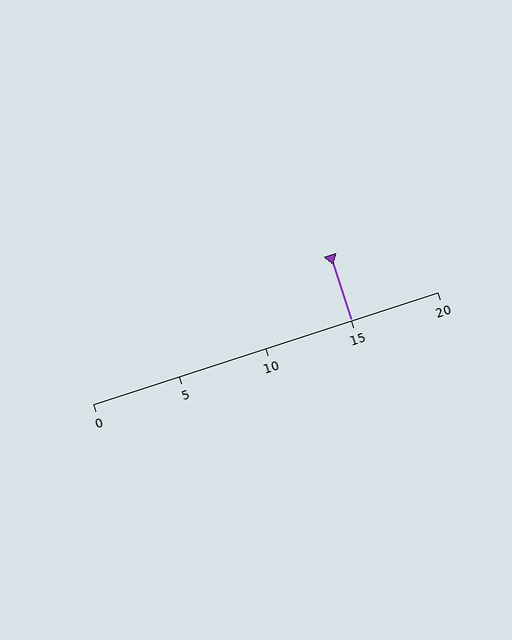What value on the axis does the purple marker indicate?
The marker indicates approximately 15.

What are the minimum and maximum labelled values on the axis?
The axis runs from 0 to 20.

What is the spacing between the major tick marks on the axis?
The major ticks are spaced 5 apart.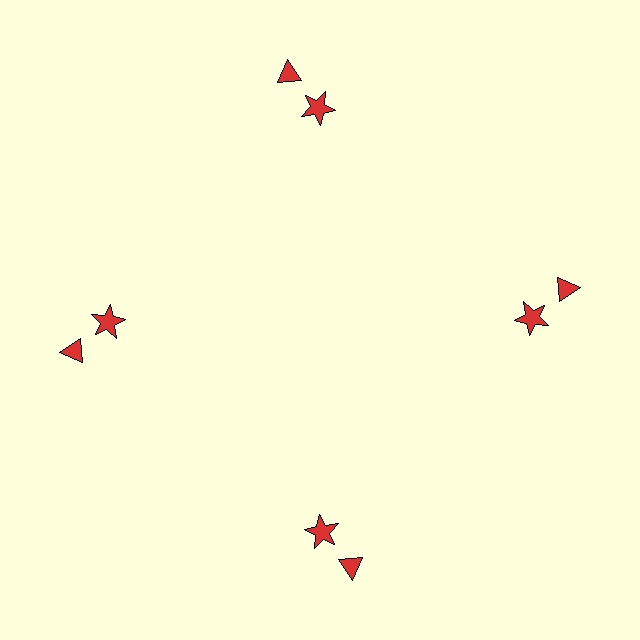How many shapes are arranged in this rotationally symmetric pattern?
There are 8 shapes, arranged in 4 groups of 2.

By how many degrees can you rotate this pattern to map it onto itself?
The pattern maps onto itself every 90 degrees of rotation.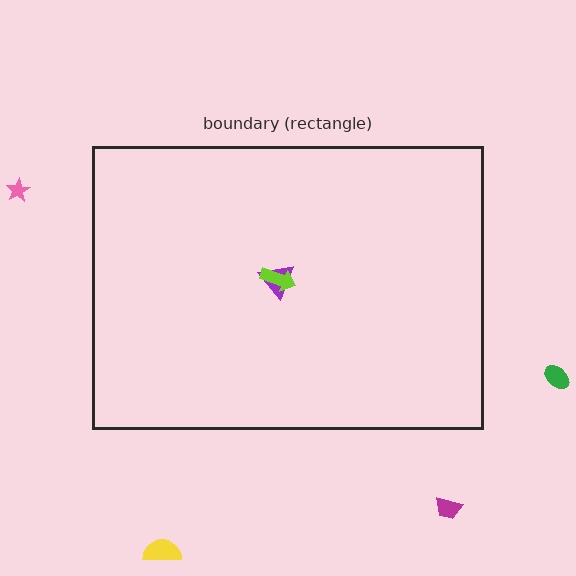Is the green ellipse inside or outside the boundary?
Outside.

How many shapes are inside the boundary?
2 inside, 4 outside.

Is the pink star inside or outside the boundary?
Outside.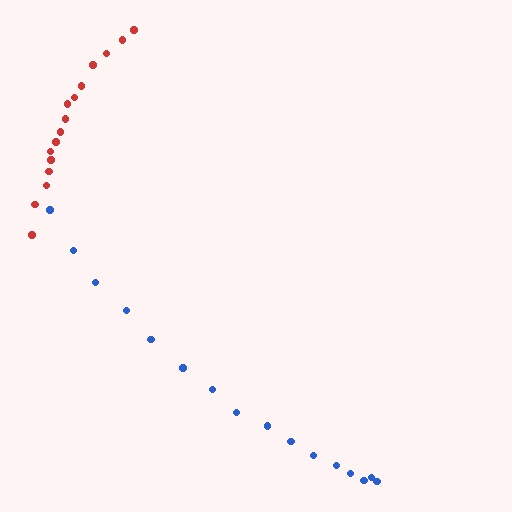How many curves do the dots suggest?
There are 2 distinct paths.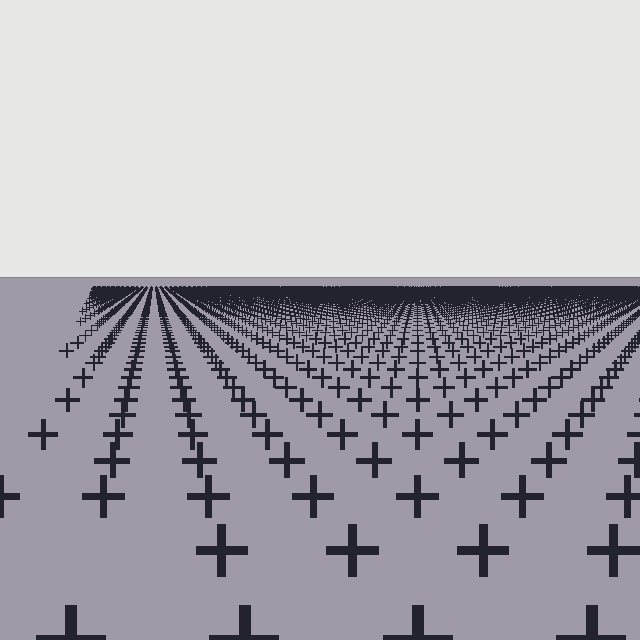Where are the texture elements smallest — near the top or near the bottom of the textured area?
Near the top.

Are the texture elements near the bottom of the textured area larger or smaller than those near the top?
Larger. Near the bottom, elements are closer to the viewer and appear at a bigger on-screen size.